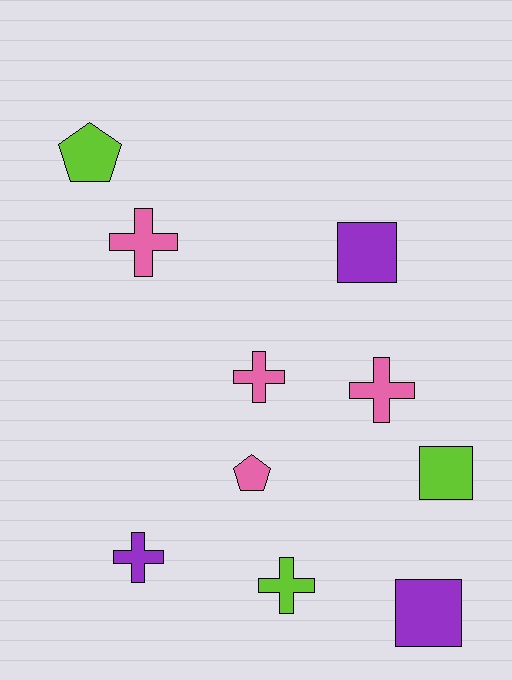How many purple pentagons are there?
There are no purple pentagons.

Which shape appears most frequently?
Cross, with 5 objects.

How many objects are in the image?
There are 10 objects.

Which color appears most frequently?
Pink, with 4 objects.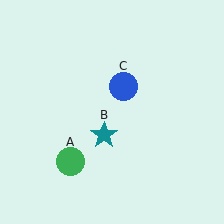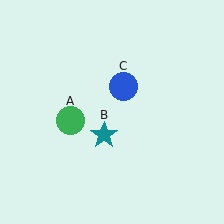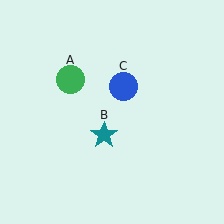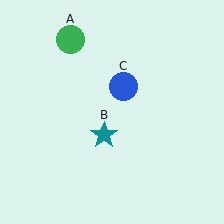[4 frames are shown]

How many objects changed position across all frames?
1 object changed position: green circle (object A).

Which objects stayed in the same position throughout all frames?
Teal star (object B) and blue circle (object C) remained stationary.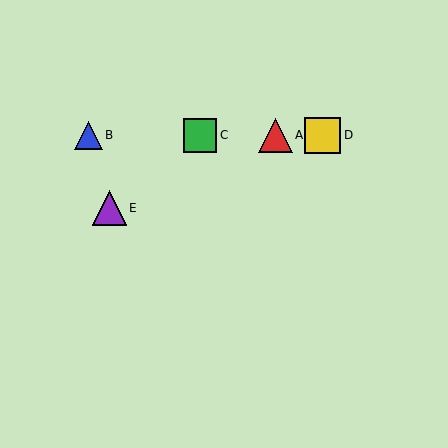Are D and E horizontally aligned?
No, D is at y≈135 and E is at y≈208.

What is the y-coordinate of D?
Object D is at y≈135.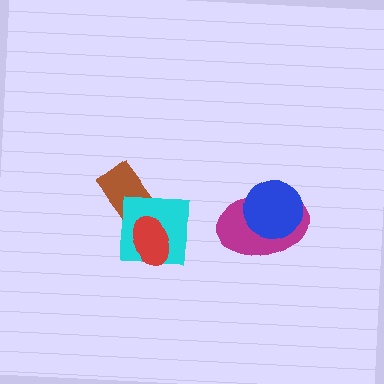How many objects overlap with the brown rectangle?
1 object overlaps with the brown rectangle.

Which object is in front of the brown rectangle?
The cyan square is in front of the brown rectangle.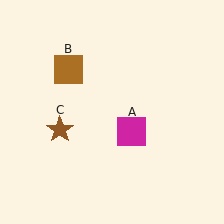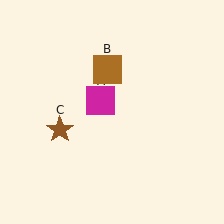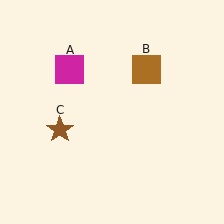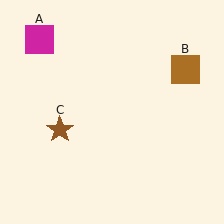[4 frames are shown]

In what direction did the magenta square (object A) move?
The magenta square (object A) moved up and to the left.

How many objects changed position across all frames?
2 objects changed position: magenta square (object A), brown square (object B).